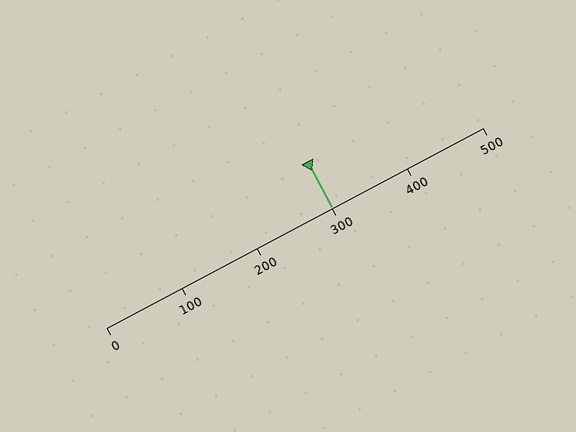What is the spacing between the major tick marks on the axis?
The major ticks are spaced 100 apart.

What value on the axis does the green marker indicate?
The marker indicates approximately 300.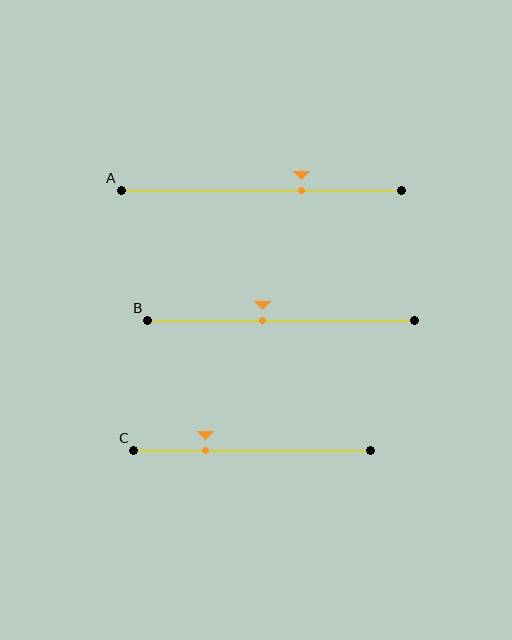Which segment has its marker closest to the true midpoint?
Segment B has its marker closest to the true midpoint.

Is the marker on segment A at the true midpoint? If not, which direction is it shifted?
No, the marker on segment A is shifted to the right by about 14% of the segment length.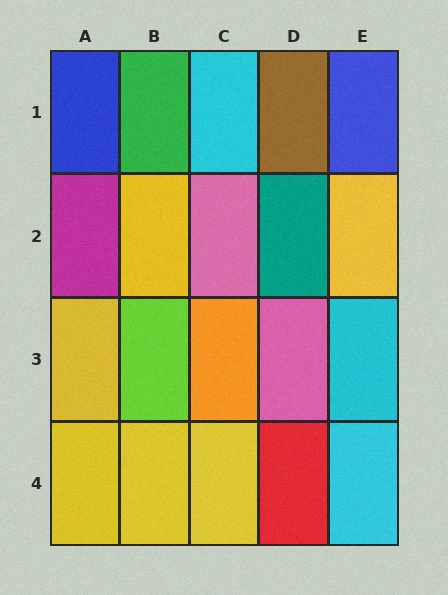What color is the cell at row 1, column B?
Green.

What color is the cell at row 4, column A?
Yellow.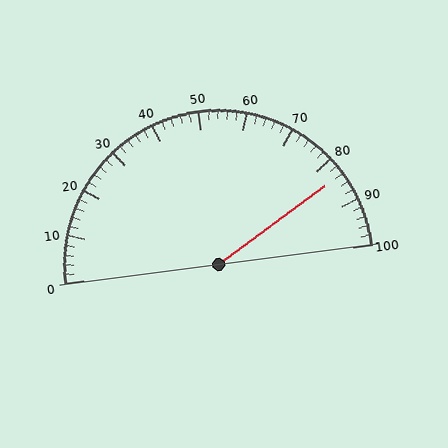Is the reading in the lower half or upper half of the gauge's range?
The reading is in the upper half of the range (0 to 100).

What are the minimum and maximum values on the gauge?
The gauge ranges from 0 to 100.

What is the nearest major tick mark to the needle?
The nearest major tick mark is 80.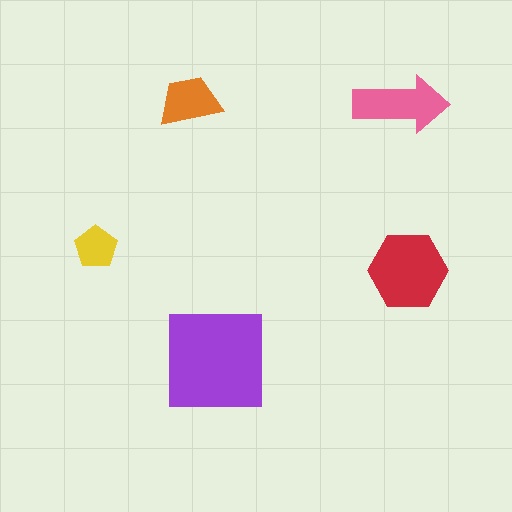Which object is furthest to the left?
The yellow pentagon is leftmost.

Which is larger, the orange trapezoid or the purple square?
The purple square.